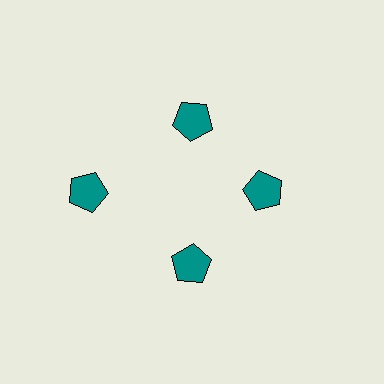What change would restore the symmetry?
The symmetry would be restored by moving it inward, back onto the ring so that all 4 pentagons sit at equal angles and equal distance from the center.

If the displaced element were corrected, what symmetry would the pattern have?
It would have 4-fold rotational symmetry — the pattern would map onto itself every 90 degrees.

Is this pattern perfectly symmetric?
No. The 4 teal pentagons are arranged in a ring, but one element near the 9 o'clock position is pushed outward from the center, breaking the 4-fold rotational symmetry.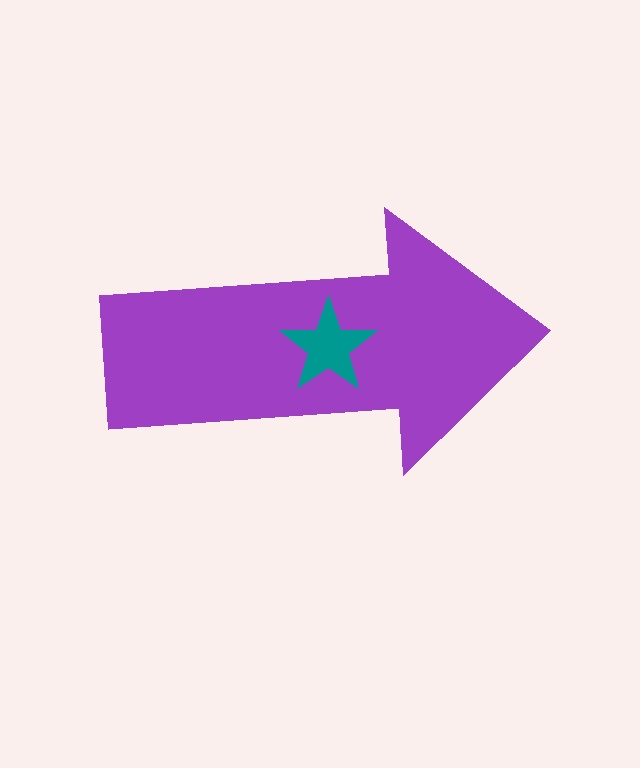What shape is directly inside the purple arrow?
The teal star.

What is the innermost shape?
The teal star.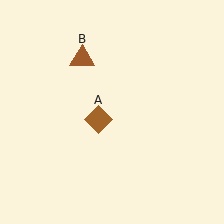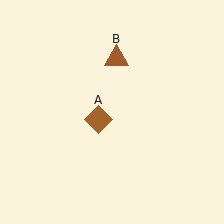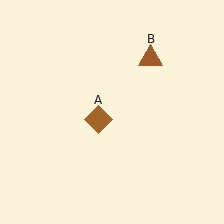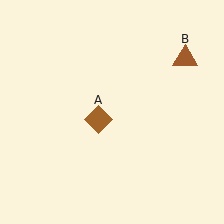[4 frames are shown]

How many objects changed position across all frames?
1 object changed position: brown triangle (object B).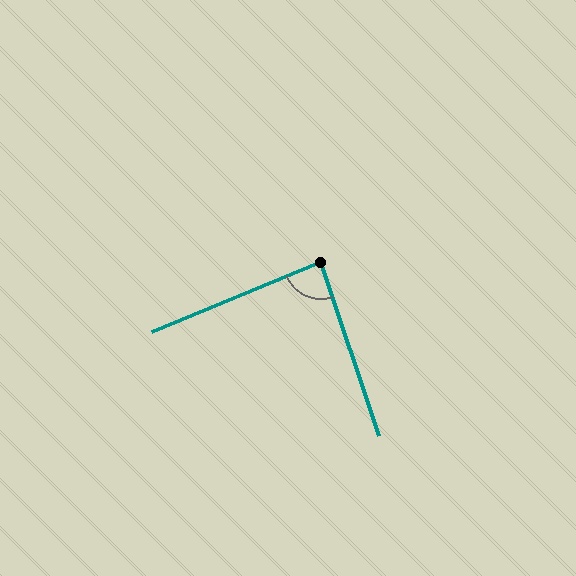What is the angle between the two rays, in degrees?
Approximately 86 degrees.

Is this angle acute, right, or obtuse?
It is approximately a right angle.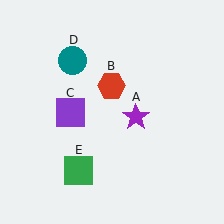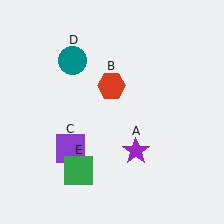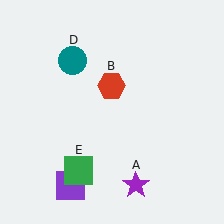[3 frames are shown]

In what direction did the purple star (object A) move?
The purple star (object A) moved down.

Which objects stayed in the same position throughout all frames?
Red hexagon (object B) and teal circle (object D) and green square (object E) remained stationary.